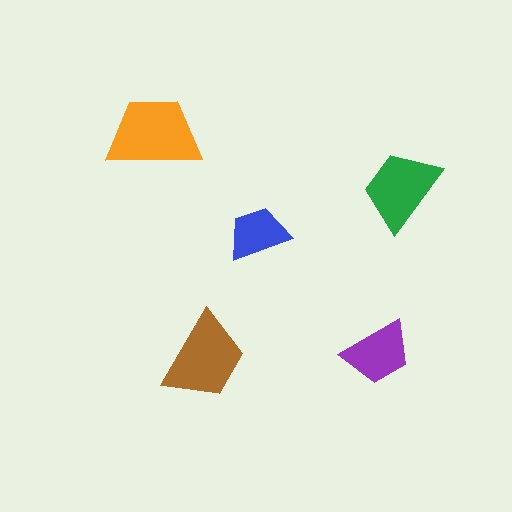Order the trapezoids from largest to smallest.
the orange one, the brown one, the green one, the purple one, the blue one.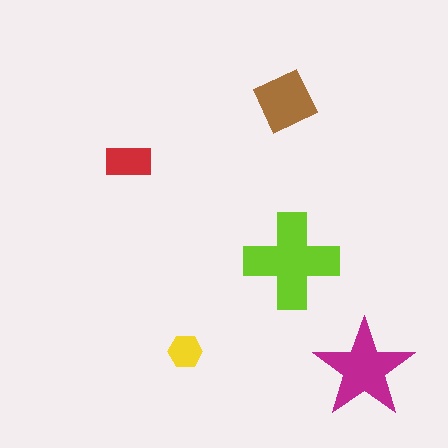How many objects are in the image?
There are 5 objects in the image.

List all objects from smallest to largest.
The yellow hexagon, the red rectangle, the brown diamond, the magenta star, the lime cross.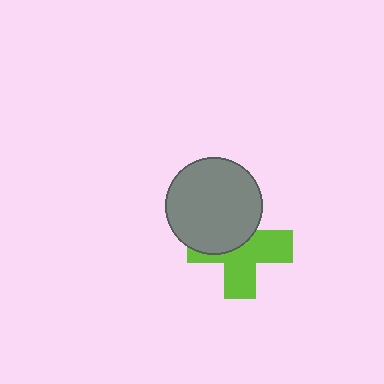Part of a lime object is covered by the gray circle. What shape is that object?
It is a cross.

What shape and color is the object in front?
The object in front is a gray circle.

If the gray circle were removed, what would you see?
You would see the complete lime cross.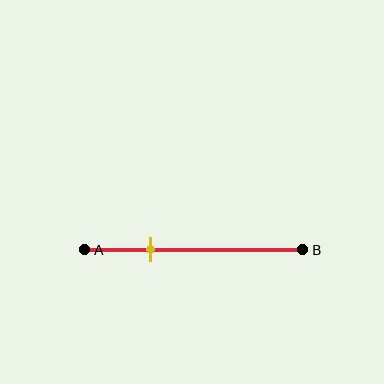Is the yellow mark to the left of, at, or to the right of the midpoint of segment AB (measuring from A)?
The yellow mark is to the left of the midpoint of segment AB.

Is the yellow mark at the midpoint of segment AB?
No, the mark is at about 30% from A, not at the 50% midpoint.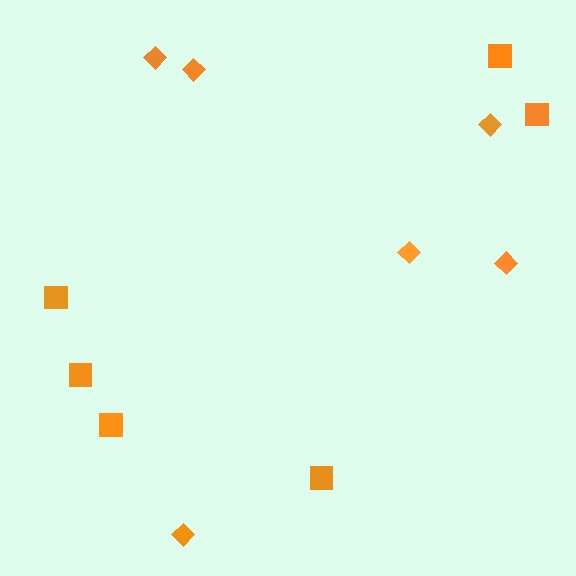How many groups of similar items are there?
There are 2 groups: one group of diamonds (6) and one group of squares (6).